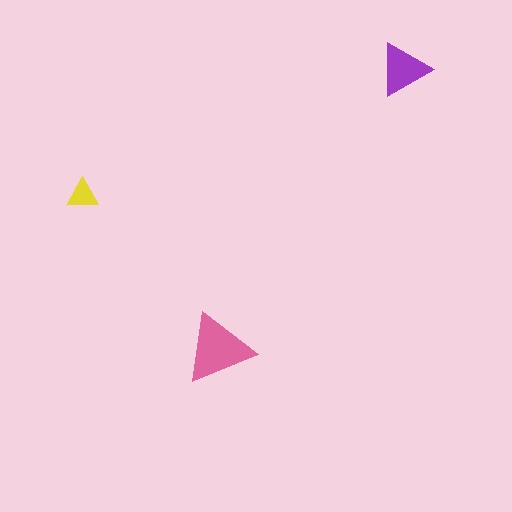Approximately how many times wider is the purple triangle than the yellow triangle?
About 1.5 times wider.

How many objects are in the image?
There are 3 objects in the image.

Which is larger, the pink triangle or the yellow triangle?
The pink one.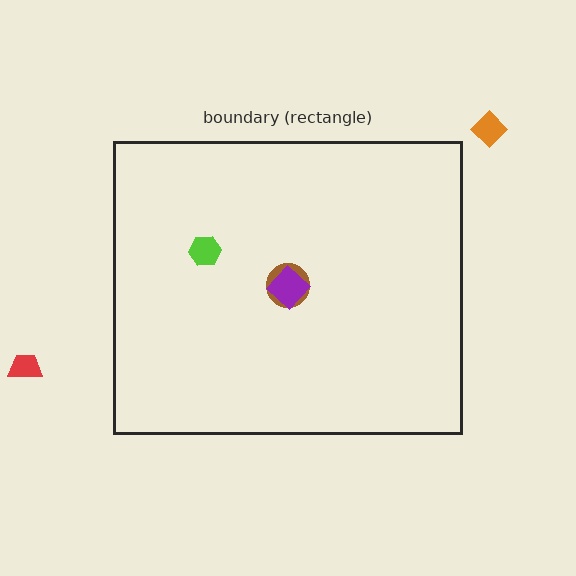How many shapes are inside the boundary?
3 inside, 2 outside.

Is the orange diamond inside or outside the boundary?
Outside.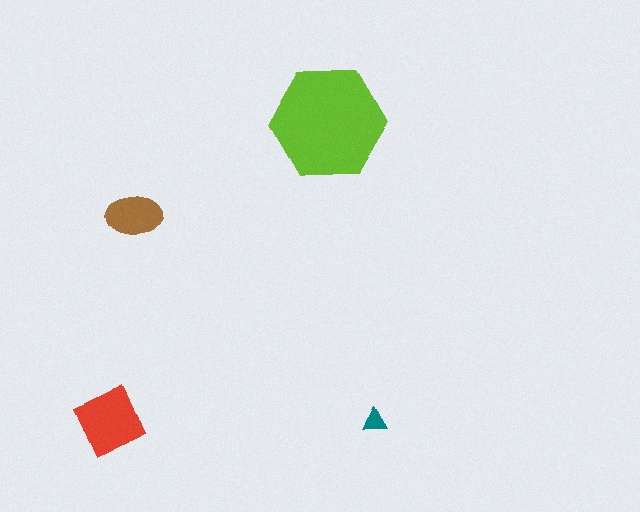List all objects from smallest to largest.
The teal triangle, the brown ellipse, the red diamond, the lime hexagon.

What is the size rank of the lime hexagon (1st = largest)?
1st.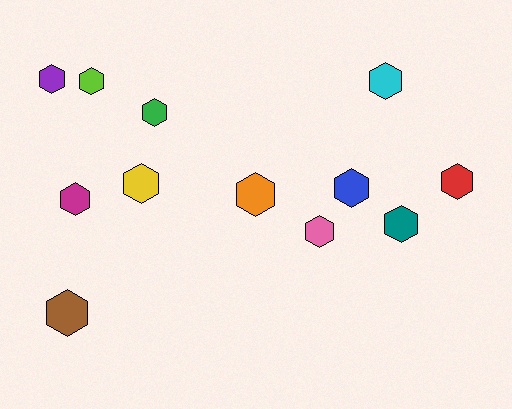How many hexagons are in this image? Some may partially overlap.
There are 12 hexagons.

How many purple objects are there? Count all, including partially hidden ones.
There is 1 purple object.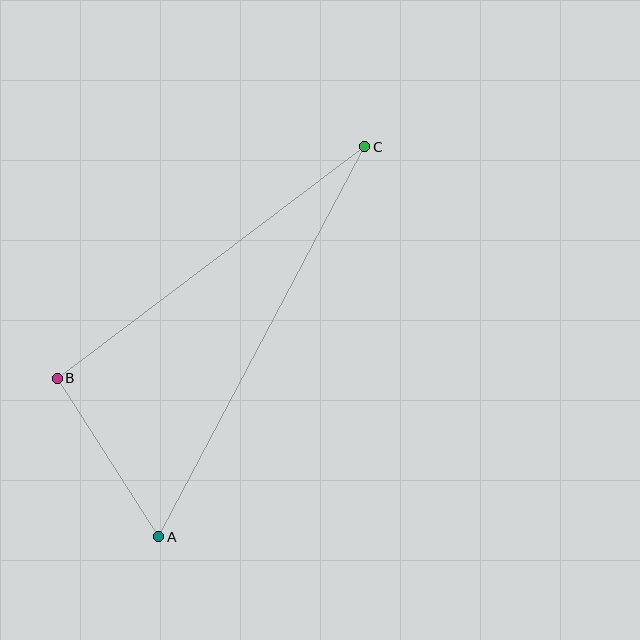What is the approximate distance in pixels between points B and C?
The distance between B and C is approximately 385 pixels.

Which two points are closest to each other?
Points A and B are closest to each other.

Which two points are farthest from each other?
Points A and C are farthest from each other.